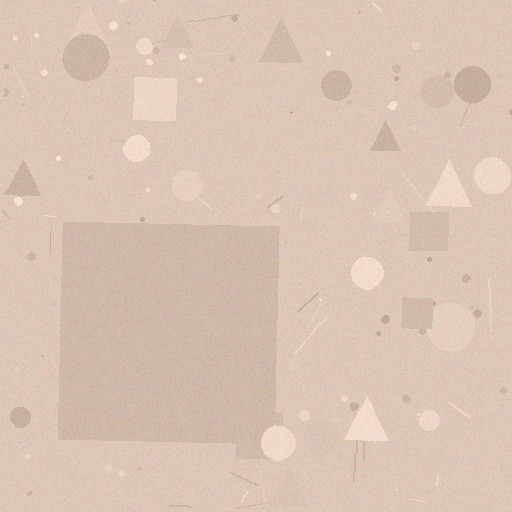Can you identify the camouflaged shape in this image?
The camouflaged shape is a square.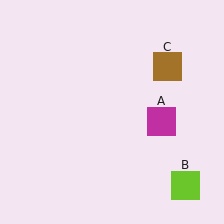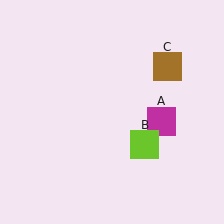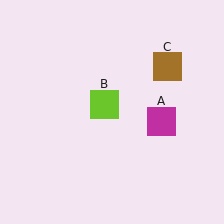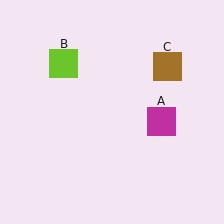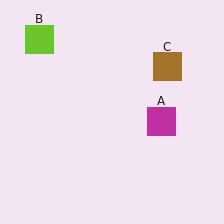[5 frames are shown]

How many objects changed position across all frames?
1 object changed position: lime square (object B).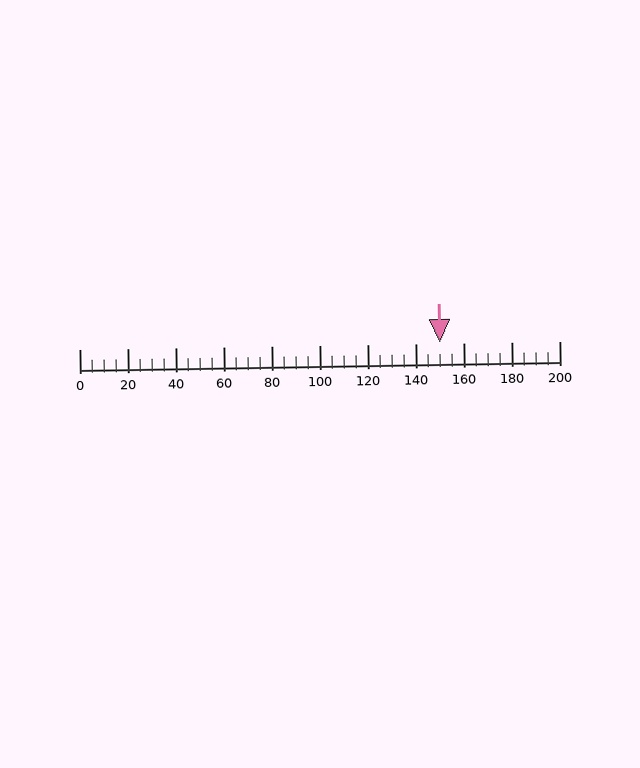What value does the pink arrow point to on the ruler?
The pink arrow points to approximately 150.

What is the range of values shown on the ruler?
The ruler shows values from 0 to 200.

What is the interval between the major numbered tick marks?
The major tick marks are spaced 20 units apart.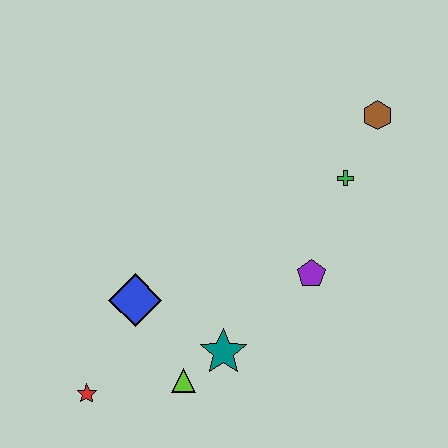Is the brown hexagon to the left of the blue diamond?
No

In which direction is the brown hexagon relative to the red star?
The brown hexagon is to the right of the red star.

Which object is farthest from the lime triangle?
The brown hexagon is farthest from the lime triangle.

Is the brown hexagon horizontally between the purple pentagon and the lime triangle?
No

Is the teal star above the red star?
Yes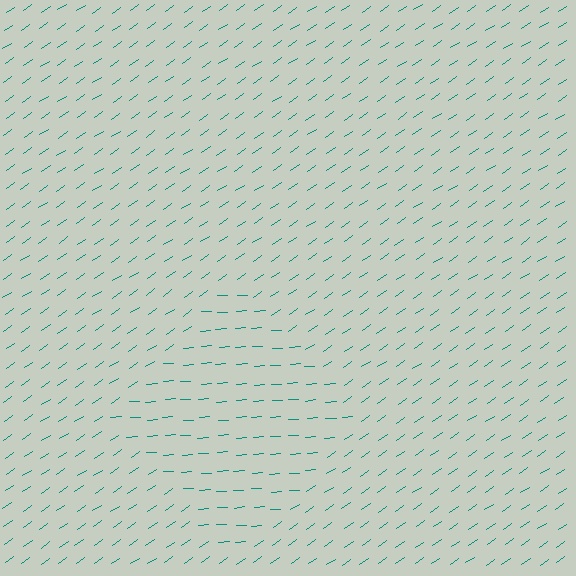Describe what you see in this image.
The image is filled with small teal line segments. A diamond region in the image has lines oriented differently from the surrounding lines, creating a visible texture boundary.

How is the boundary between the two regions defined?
The boundary is defined purely by a change in line orientation (approximately 30 degrees difference). All lines are the same color and thickness.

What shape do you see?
I see a diamond.